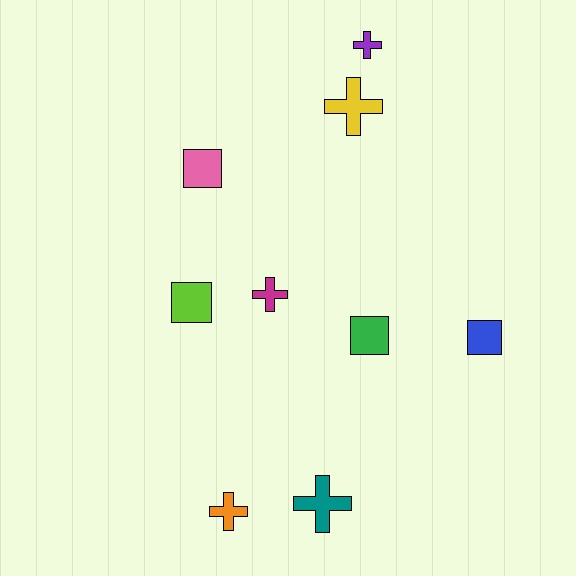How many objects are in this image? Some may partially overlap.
There are 9 objects.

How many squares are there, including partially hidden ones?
There are 4 squares.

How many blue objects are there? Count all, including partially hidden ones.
There is 1 blue object.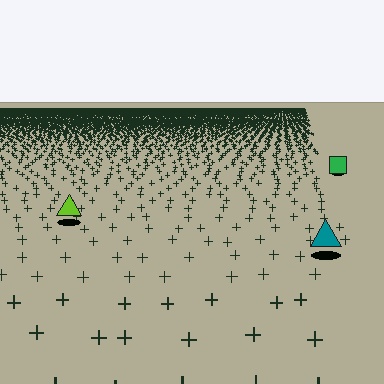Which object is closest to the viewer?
The teal triangle is closest. The texture marks near it are larger and more spread out.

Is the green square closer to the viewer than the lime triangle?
No. The lime triangle is closer — you can tell from the texture gradient: the ground texture is coarser near it.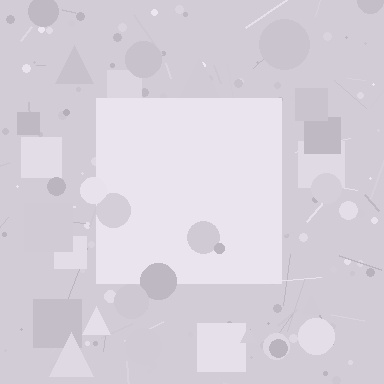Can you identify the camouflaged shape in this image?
The camouflaged shape is a square.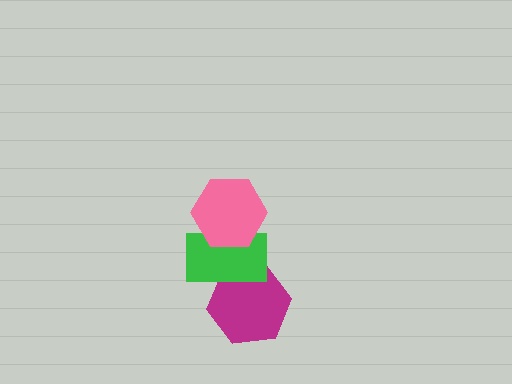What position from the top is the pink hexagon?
The pink hexagon is 1st from the top.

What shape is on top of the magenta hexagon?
The green rectangle is on top of the magenta hexagon.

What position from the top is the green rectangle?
The green rectangle is 2nd from the top.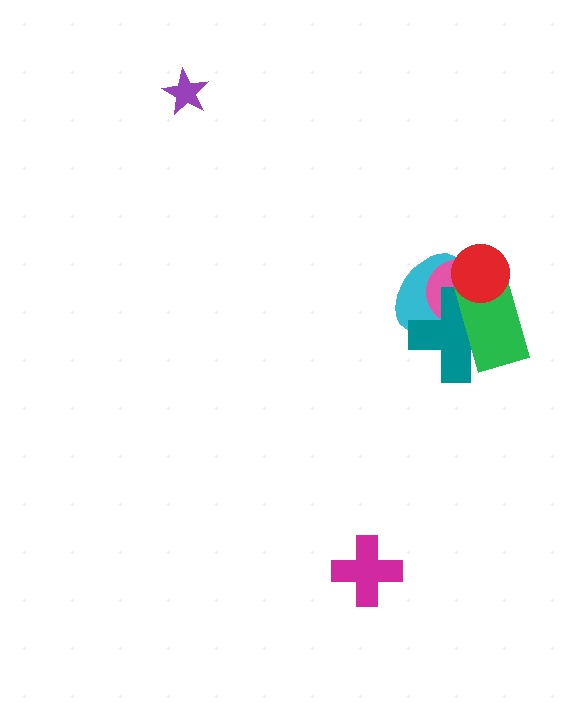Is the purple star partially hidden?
No, no other shape covers it.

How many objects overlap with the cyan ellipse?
4 objects overlap with the cyan ellipse.